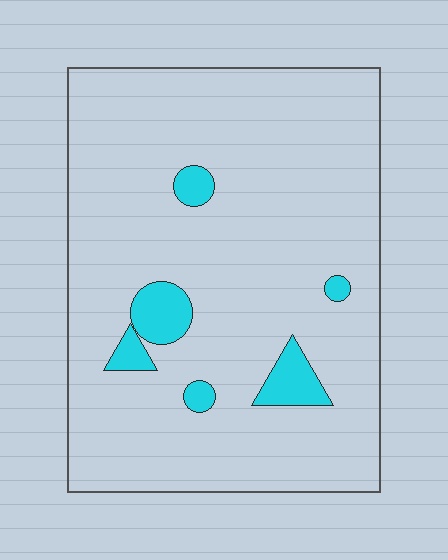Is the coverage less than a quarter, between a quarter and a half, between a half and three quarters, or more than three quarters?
Less than a quarter.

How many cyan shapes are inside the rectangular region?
6.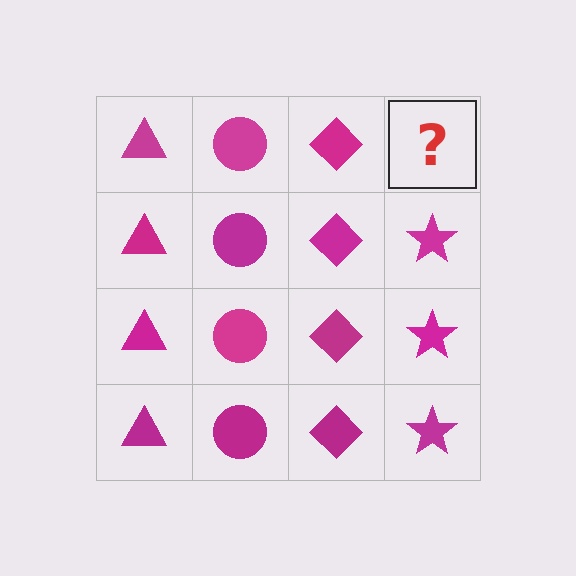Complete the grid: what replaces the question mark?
The question mark should be replaced with a magenta star.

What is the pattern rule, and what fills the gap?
The rule is that each column has a consistent shape. The gap should be filled with a magenta star.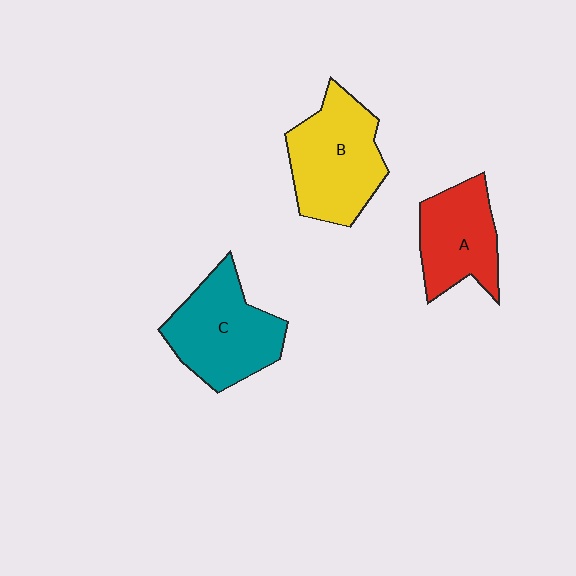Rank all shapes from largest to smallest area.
From largest to smallest: B (yellow), C (teal), A (red).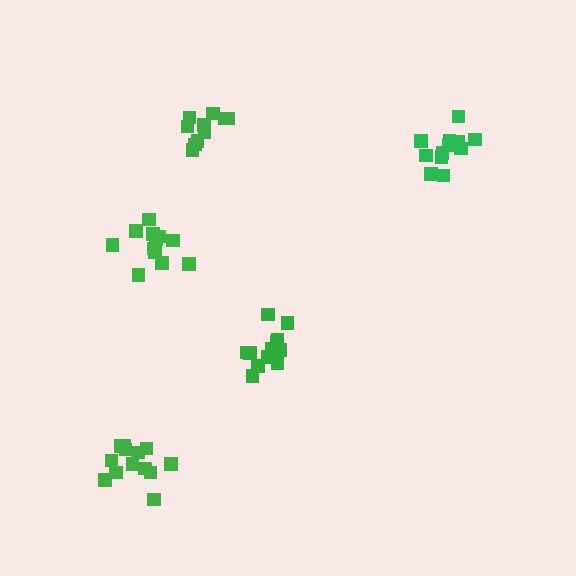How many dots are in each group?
Group 1: 13 dots, Group 2: 12 dots, Group 3: 10 dots, Group 4: 13 dots, Group 5: 13 dots (61 total).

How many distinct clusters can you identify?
There are 5 distinct clusters.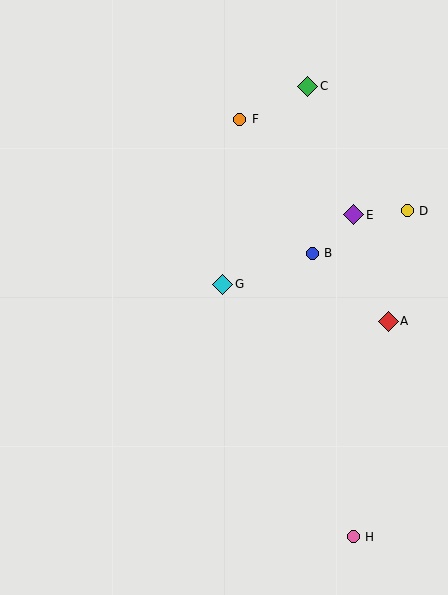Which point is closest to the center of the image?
Point G at (223, 284) is closest to the center.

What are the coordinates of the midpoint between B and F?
The midpoint between B and F is at (276, 186).